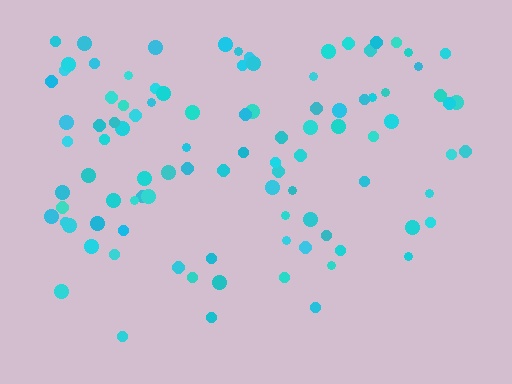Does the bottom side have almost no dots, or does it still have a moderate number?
Still a moderate number, just noticeably fewer than the top.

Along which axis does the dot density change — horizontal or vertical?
Vertical.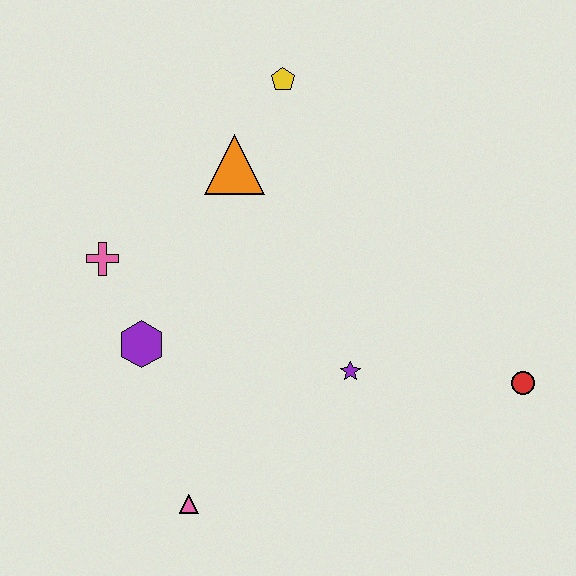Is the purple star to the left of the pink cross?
No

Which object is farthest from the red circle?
The pink cross is farthest from the red circle.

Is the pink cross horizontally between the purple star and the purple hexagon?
No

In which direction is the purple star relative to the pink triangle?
The purple star is to the right of the pink triangle.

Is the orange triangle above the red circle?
Yes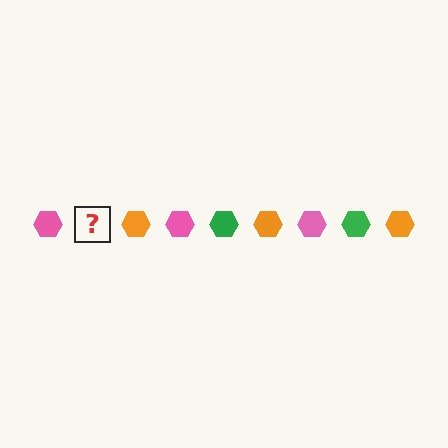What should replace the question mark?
The question mark should be replaced with a green hexagon.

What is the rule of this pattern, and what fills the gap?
The rule is that the pattern cycles through pink, green, orange hexagons. The gap should be filled with a green hexagon.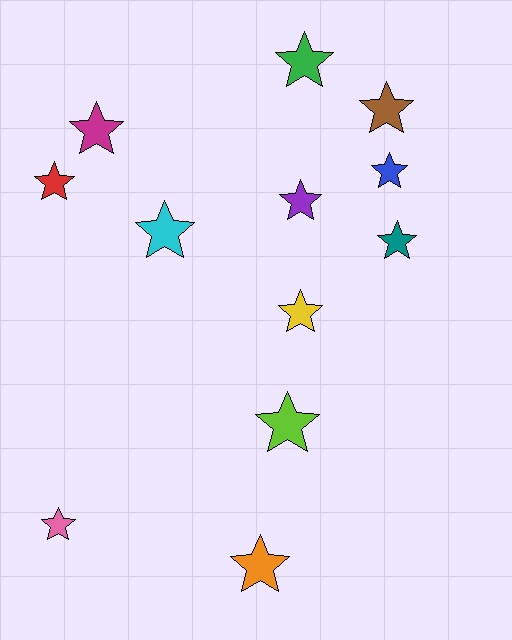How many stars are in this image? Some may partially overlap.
There are 12 stars.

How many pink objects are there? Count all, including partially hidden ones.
There is 1 pink object.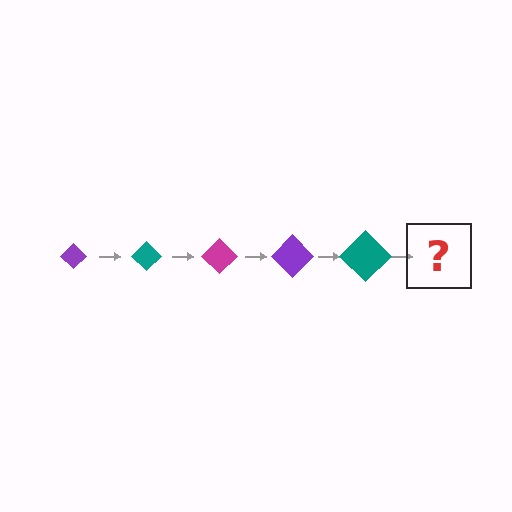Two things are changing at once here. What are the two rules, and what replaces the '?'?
The two rules are that the diamond grows larger each step and the color cycles through purple, teal, and magenta. The '?' should be a magenta diamond, larger than the previous one.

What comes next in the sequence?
The next element should be a magenta diamond, larger than the previous one.